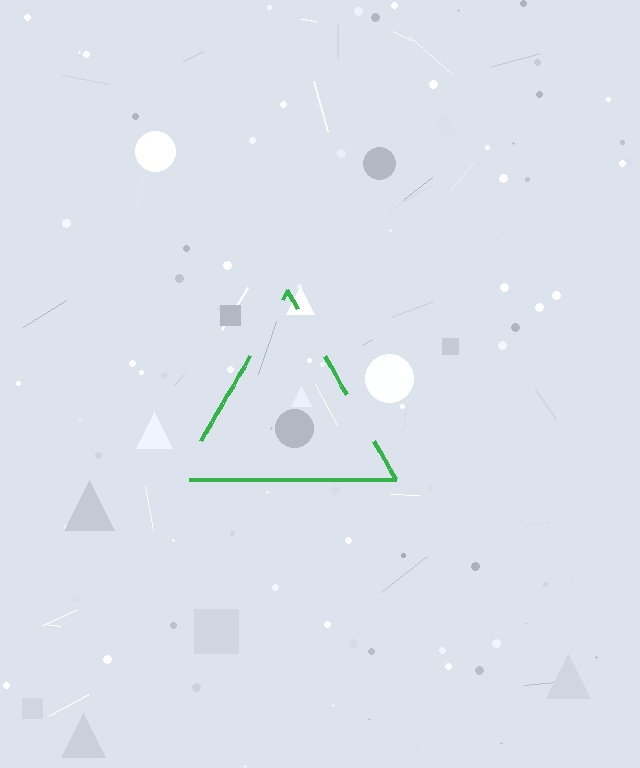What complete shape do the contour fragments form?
The contour fragments form a triangle.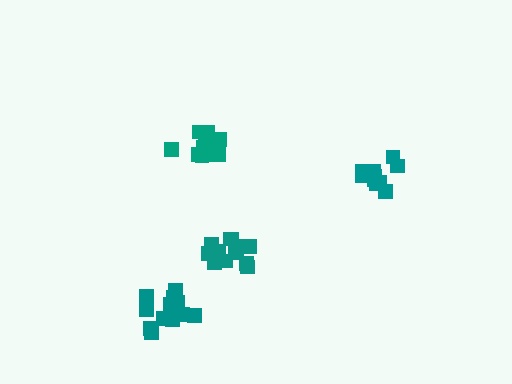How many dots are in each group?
Group 1: 13 dots, Group 2: 12 dots, Group 3: 10 dots, Group 4: 12 dots (47 total).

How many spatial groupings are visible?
There are 4 spatial groupings.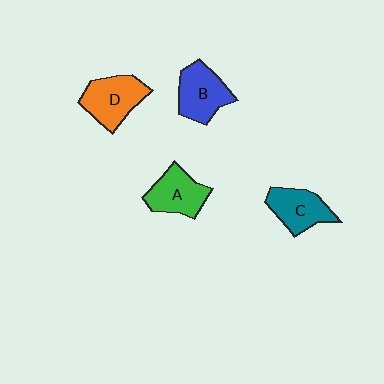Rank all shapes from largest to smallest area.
From largest to smallest: D (orange), B (blue), A (green), C (teal).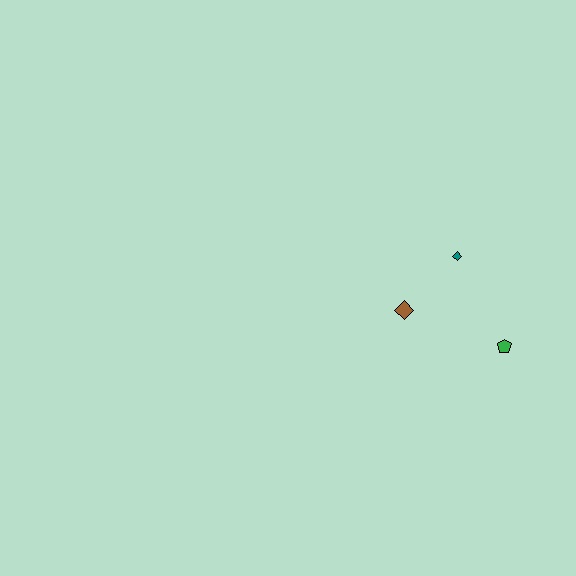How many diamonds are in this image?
There are 2 diamonds.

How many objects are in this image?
There are 3 objects.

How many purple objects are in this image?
There are no purple objects.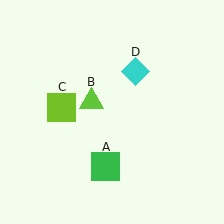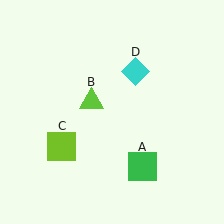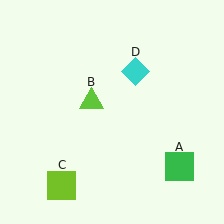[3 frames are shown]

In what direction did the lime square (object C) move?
The lime square (object C) moved down.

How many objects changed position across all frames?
2 objects changed position: green square (object A), lime square (object C).